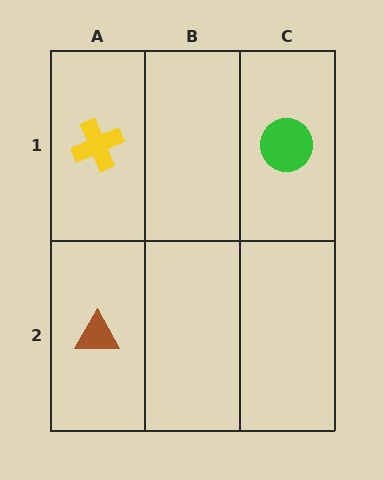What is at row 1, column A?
A yellow cross.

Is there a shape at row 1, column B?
No, that cell is empty.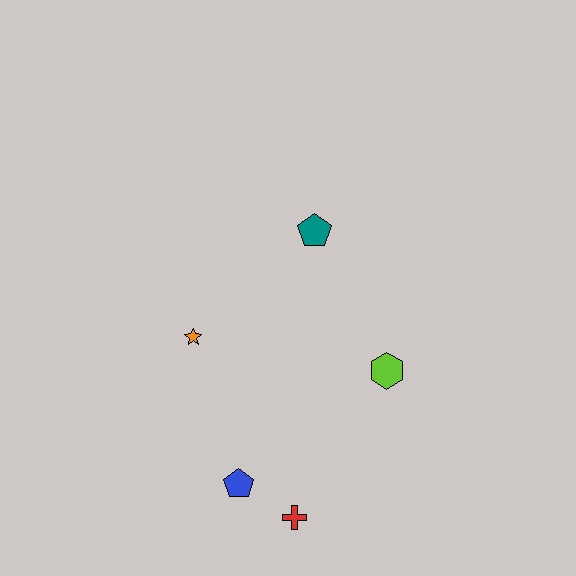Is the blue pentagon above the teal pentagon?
No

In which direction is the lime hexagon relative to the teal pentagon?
The lime hexagon is below the teal pentagon.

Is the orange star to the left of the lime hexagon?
Yes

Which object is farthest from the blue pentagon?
The teal pentagon is farthest from the blue pentagon.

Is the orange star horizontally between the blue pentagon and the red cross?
No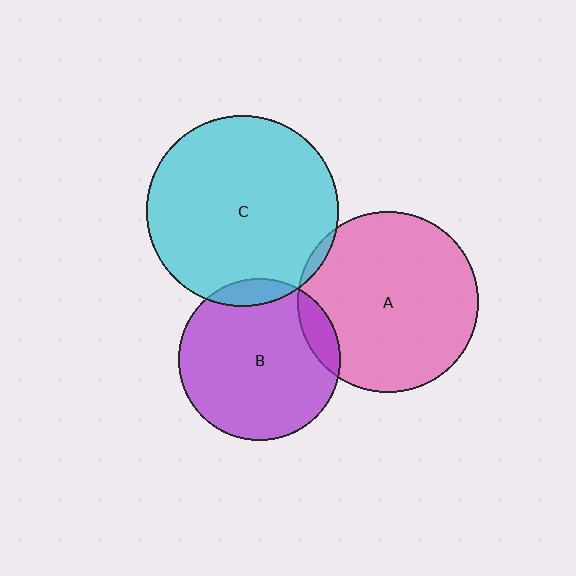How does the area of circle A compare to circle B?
Approximately 1.3 times.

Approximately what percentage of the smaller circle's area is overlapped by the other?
Approximately 10%.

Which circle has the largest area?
Circle C (cyan).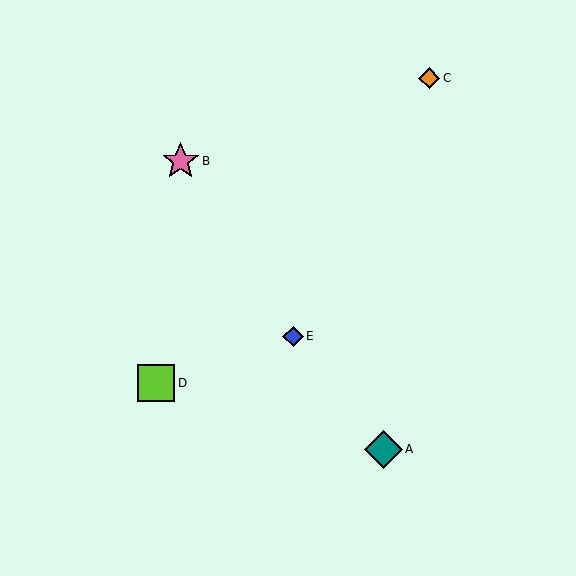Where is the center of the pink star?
The center of the pink star is at (181, 161).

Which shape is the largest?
The teal diamond (labeled A) is the largest.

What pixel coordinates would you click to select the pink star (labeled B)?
Click at (181, 161) to select the pink star B.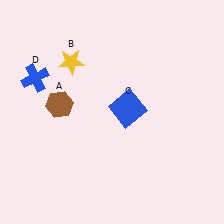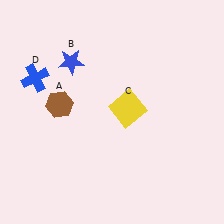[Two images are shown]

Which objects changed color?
B changed from yellow to blue. C changed from blue to yellow.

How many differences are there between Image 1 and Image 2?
There are 2 differences between the two images.